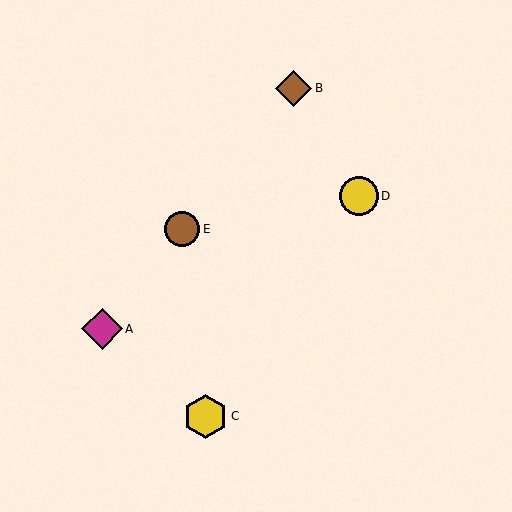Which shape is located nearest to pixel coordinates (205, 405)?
The yellow hexagon (labeled C) at (206, 416) is nearest to that location.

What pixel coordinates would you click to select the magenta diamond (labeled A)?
Click at (102, 329) to select the magenta diamond A.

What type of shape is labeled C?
Shape C is a yellow hexagon.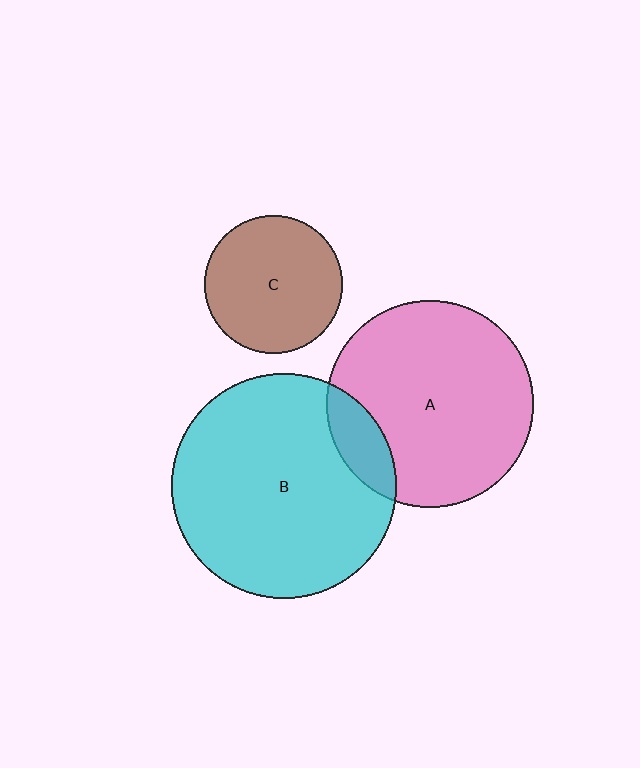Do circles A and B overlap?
Yes.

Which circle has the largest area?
Circle B (cyan).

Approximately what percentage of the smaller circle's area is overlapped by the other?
Approximately 15%.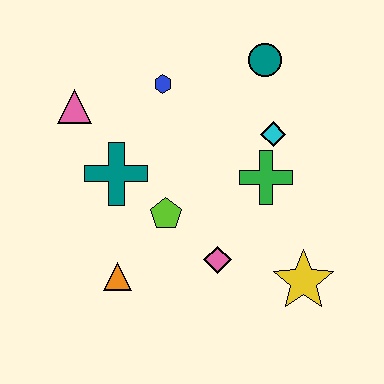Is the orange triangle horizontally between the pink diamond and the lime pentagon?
No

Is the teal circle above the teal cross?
Yes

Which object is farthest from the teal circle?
The orange triangle is farthest from the teal circle.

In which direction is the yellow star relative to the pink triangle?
The yellow star is to the right of the pink triangle.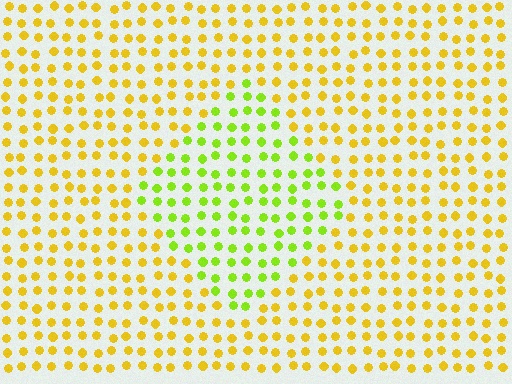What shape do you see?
I see a diamond.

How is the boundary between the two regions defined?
The boundary is defined purely by a slight shift in hue (about 40 degrees). Spacing, size, and orientation are identical on both sides.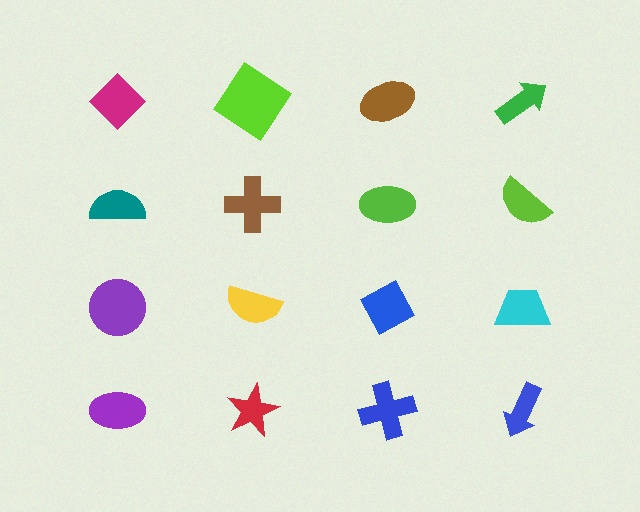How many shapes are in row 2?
4 shapes.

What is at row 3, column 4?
A cyan trapezoid.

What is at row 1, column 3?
A brown ellipse.